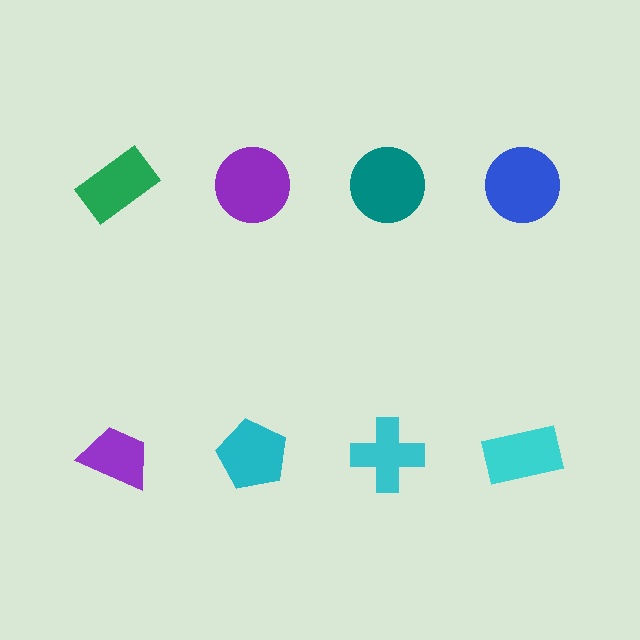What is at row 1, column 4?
A blue circle.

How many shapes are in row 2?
4 shapes.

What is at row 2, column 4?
A cyan rectangle.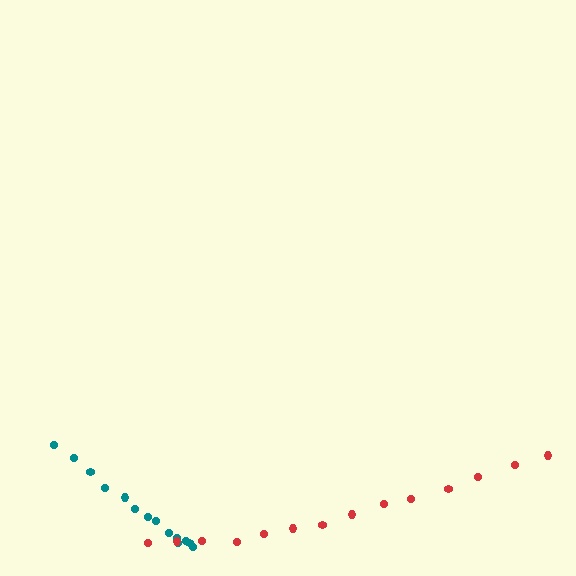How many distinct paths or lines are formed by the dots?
There are 2 distinct paths.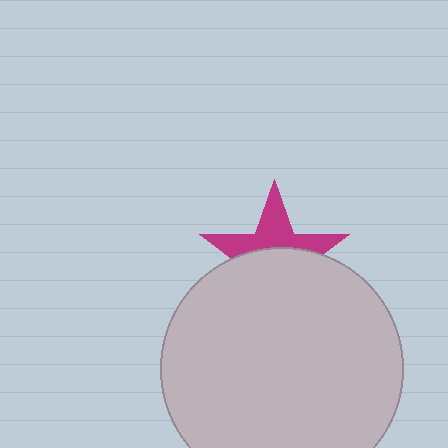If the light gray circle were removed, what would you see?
You would see the complete magenta star.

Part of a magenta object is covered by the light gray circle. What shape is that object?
It is a star.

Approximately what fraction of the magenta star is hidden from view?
Roughly 56% of the magenta star is hidden behind the light gray circle.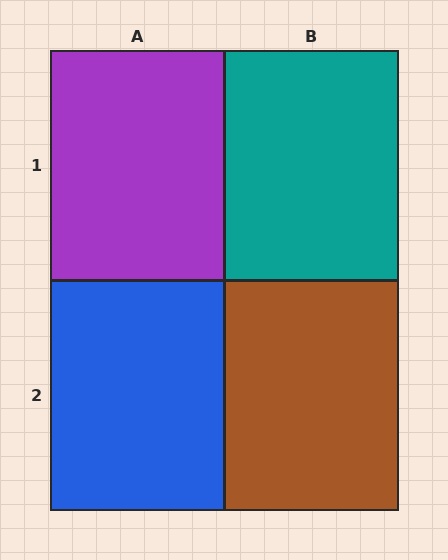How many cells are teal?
1 cell is teal.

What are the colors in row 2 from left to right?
Blue, brown.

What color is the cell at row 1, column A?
Purple.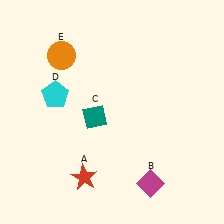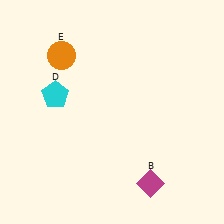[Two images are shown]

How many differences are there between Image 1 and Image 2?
There are 2 differences between the two images.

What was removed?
The red star (A), the teal diamond (C) were removed in Image 2.